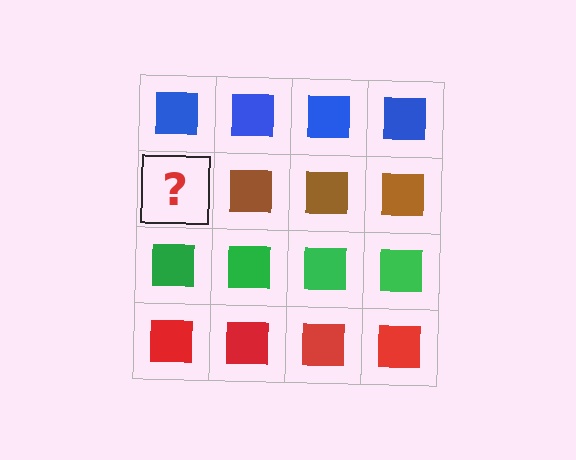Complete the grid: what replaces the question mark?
The question mark should be replaced with a brown square.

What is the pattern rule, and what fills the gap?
The rule is that each row has a consistent color. The gap should be filled with a brown square.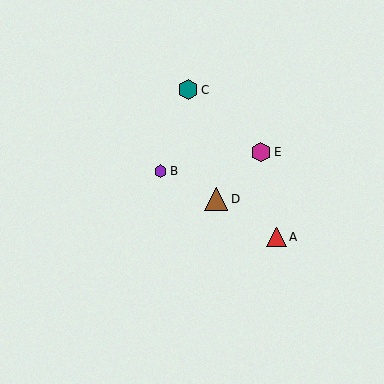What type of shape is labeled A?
Shape A is a red triangle.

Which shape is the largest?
The brown triangle (labeled D) is the largest.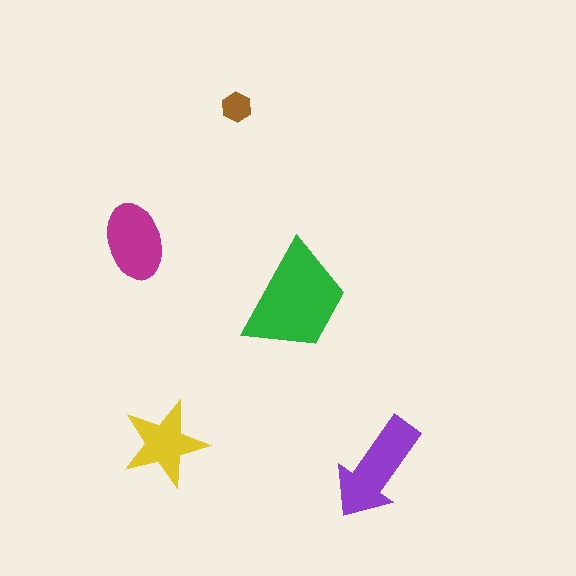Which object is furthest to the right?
The purple arrow is rightmost.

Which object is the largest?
The green trapezoid.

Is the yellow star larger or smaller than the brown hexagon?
Larger.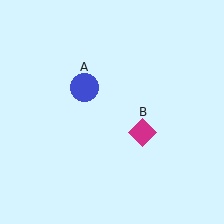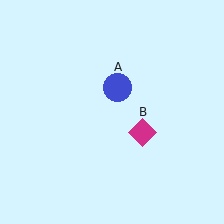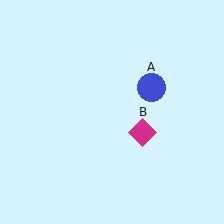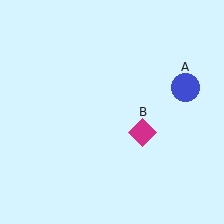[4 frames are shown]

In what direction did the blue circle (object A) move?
The blue circle (object A) moved right.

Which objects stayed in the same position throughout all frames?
Magenta diamond (object B) remained stationary.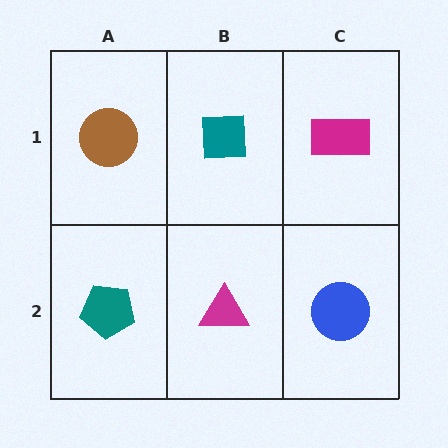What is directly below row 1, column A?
A teal pentagon.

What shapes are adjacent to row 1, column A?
A teal pentagon (row 2, column A), a teal square (row 1, column B).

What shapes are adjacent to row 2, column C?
A magenta rectangle (row 1, column C), a magenta triangle (row 2, column B).